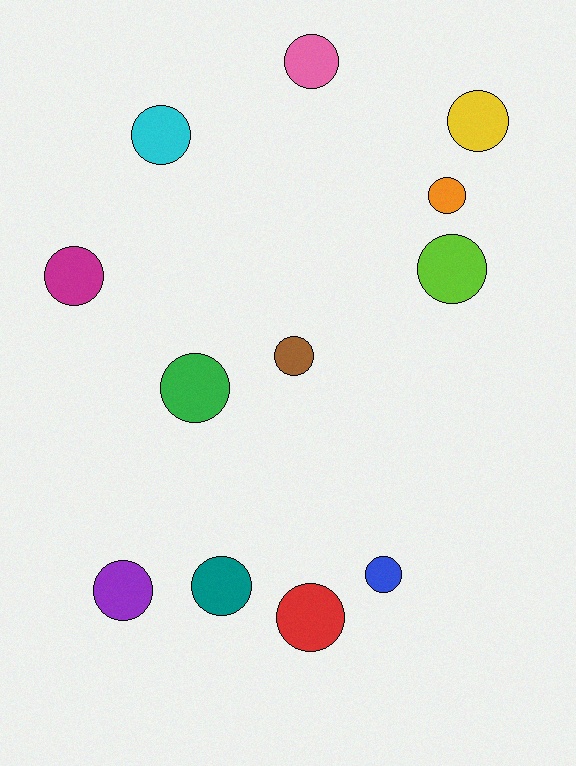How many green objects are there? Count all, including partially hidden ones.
There is 1 green object.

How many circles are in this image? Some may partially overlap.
There are 12 circles.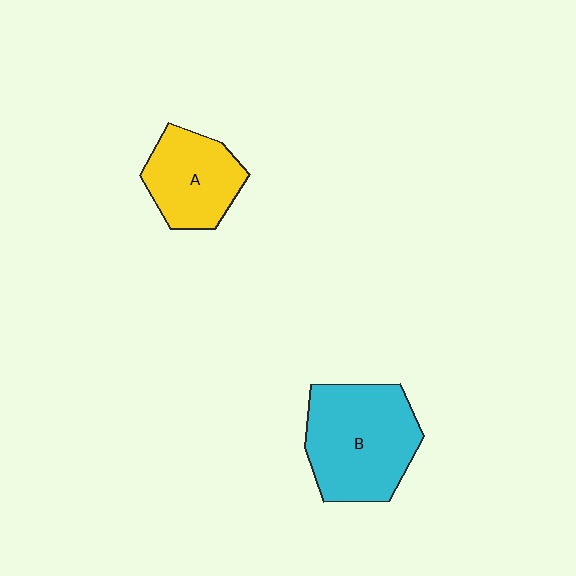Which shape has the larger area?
Shape B (cyan).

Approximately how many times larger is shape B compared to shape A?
Approximately 1.5 times.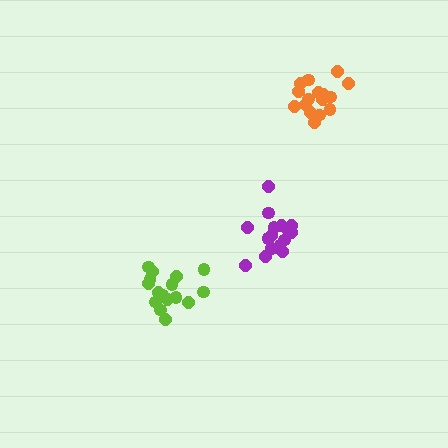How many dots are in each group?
Group 1: 16 dots, Group 2: 16 dots, Group 3: 17 dots (49 total).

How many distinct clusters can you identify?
There are 3 distinct clusters.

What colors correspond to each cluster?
The clusters are colored: lime, orange, purple.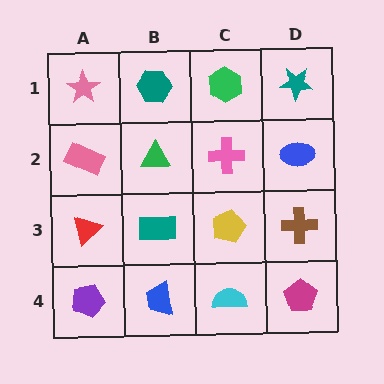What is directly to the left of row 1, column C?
A teal hexagon.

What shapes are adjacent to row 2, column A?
A pink star (row 1, column A), a red triangle (row 3, column A), a green triangle (row 2, column B).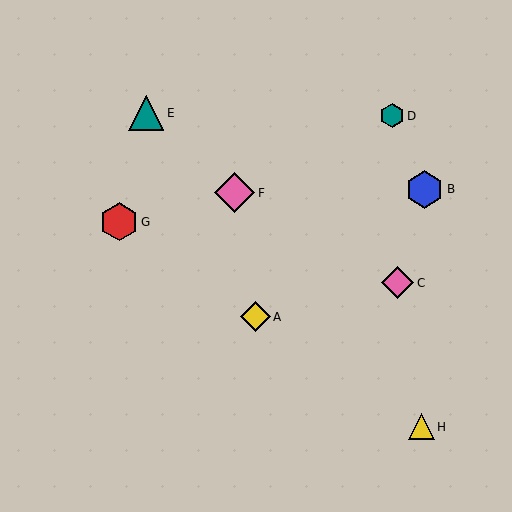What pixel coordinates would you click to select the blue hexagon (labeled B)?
Click at (425, 189) to select the blue hexagon B.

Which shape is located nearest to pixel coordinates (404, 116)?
The teal hexagon (labeled D) at (392, 116) is nearest to that location.